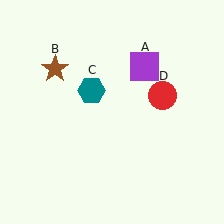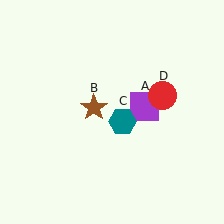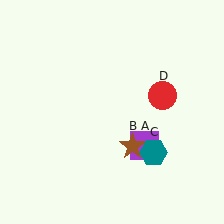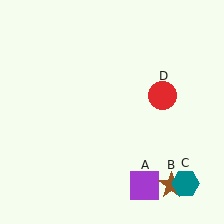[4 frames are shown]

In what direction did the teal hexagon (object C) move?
The teal hexagon (object C) moved down and to the right.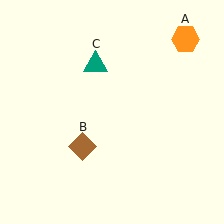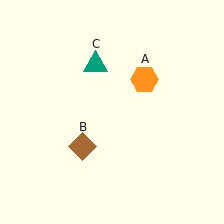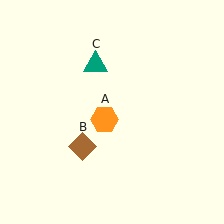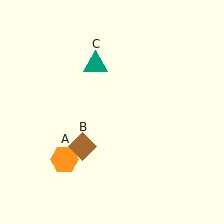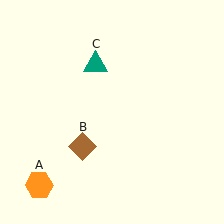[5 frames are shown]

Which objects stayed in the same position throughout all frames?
Brown diamond (object B) and teal triangle (object C) remained stationary.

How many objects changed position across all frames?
1 object changed position: orange hexagon (object A).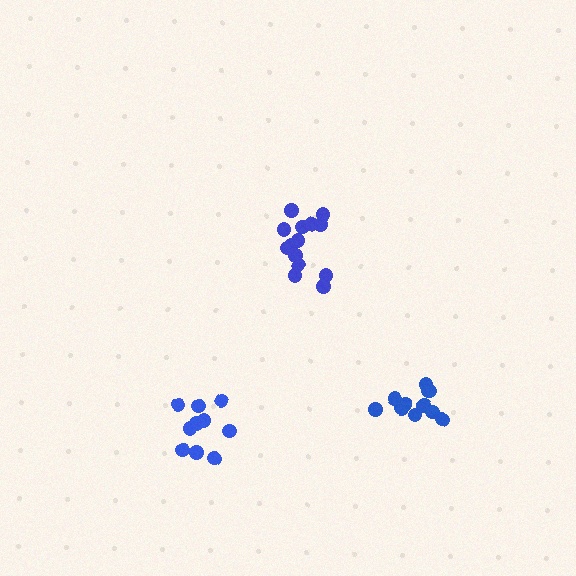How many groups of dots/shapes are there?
There are 3 groups.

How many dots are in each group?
Group 1: 14 dots, Group 2: 11 dots, Group 3: 10 dots (35 total).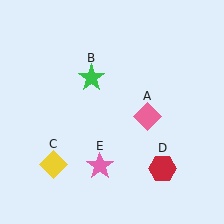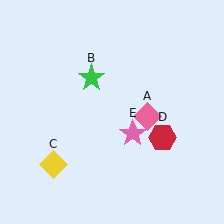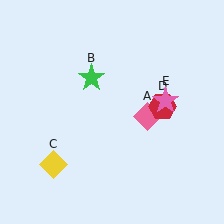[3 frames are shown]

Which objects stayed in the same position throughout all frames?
Pink diamond (object A) and green star (object B) and yellow diamond (object C) remained stationary.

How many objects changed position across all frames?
2 objects changed position: red hexagon (object D), pink star (object E).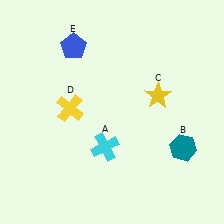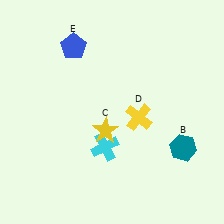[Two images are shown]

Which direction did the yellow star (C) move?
The yellow star (C) moved left.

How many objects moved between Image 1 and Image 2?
2 objects moved between the two images.